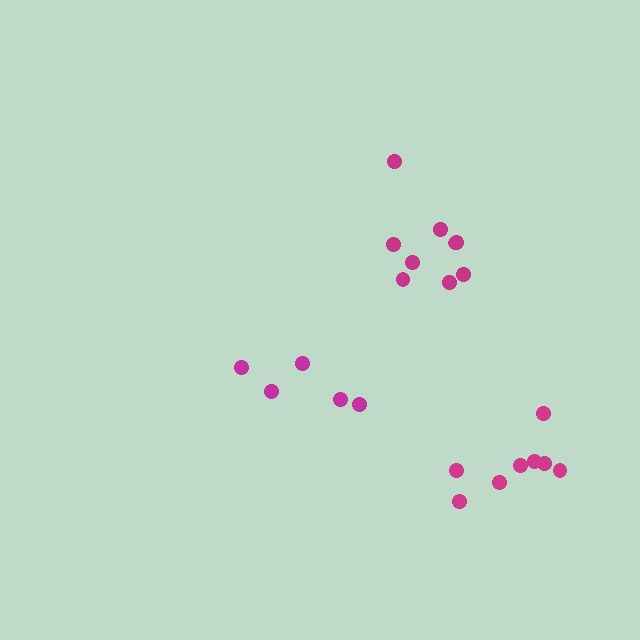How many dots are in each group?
Group 1: 8 dots, Group 2: 5 dots, Group 3: 9 dots (22 total).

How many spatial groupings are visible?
There are 3 spatial groupings.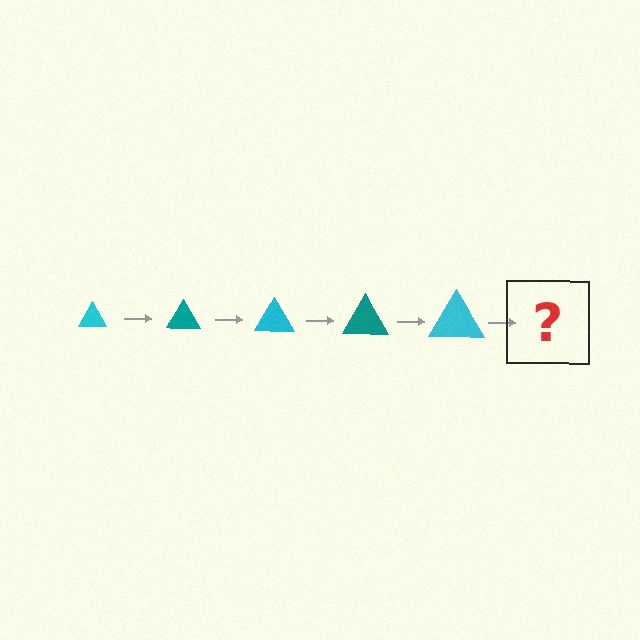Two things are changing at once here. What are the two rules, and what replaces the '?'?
The two rules are that the triangle grows larger each step and the color cycles through cyan and teal. The '?' should be a teal triangle, larger than the previous one.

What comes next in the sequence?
The next element should be a teal triangle, larger than the previous one.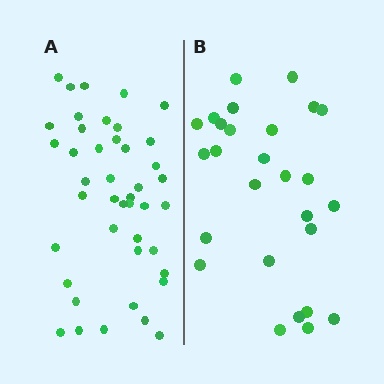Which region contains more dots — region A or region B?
Region A (the left region) has more dots.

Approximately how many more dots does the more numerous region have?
Region A has approximately 15 more dots than region B.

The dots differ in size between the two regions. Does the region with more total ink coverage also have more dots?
No. Region B has more total ink coverage because its dots are larger, but region A actually contains more individual dots. Total area can be misleading — the number of items is what matters here.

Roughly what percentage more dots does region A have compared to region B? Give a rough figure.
About 60% more.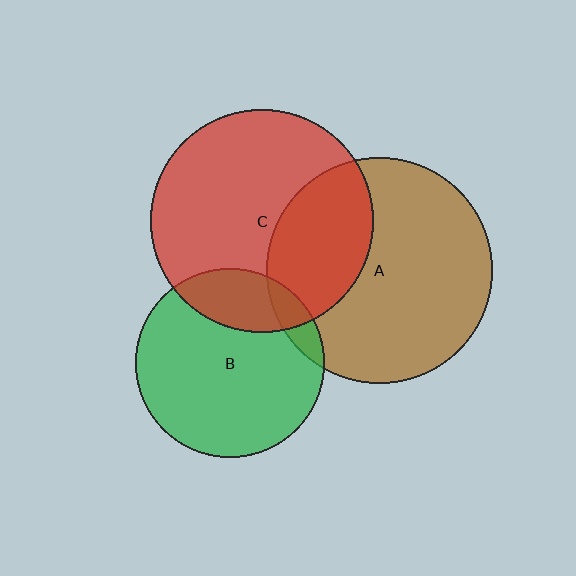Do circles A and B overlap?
Yes.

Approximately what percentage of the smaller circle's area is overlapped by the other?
Approximately 10%.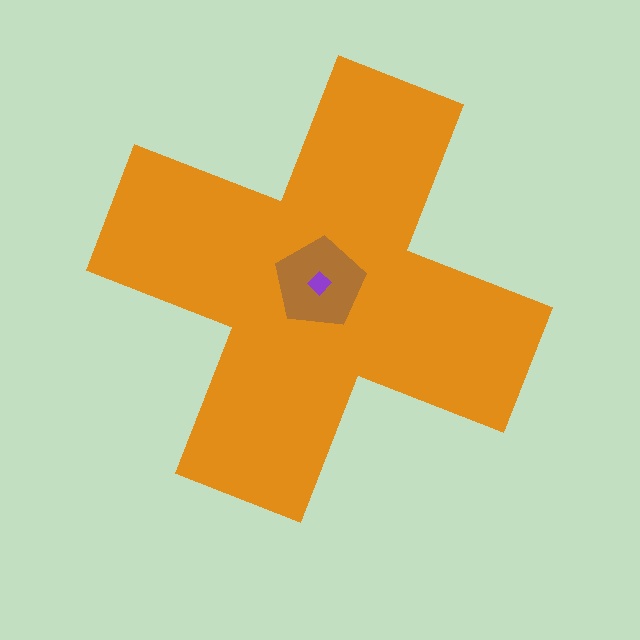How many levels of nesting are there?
3.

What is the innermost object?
The purple diamond.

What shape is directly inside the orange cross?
The brown pentagon.